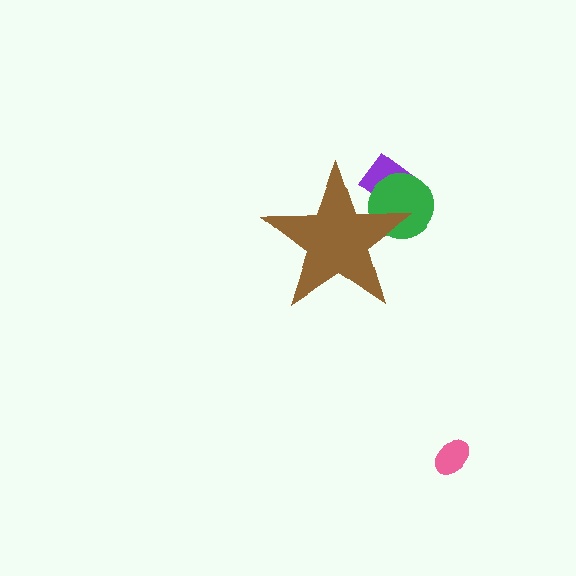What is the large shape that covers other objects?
A brown star.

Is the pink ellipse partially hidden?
No, the pink ellipse is fully visible.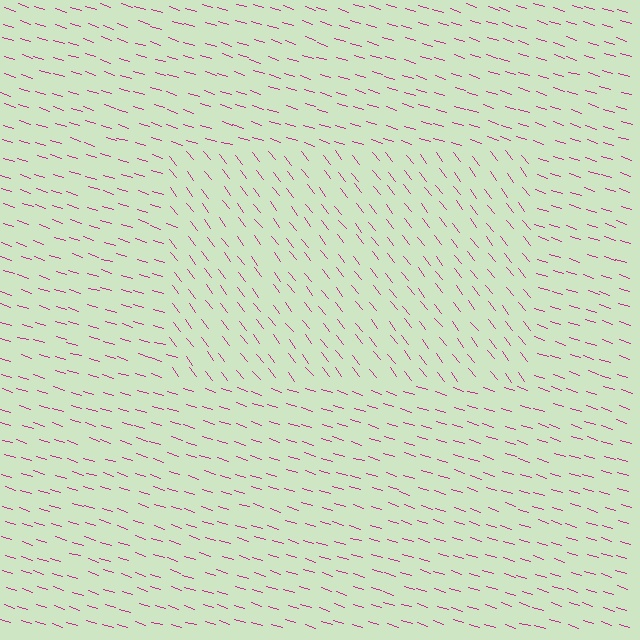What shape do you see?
I see a rectangle.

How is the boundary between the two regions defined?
The boundary is defined purely by a change in line orientation (approximately 34 degrees difference). All lines are the same color and thickness.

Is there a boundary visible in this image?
Yes, there is a texture boundary formed by a change in line orientation.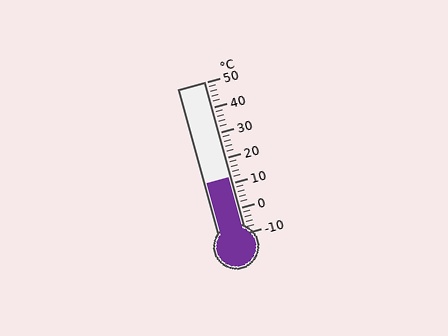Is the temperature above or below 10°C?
The temperature is above 10°C.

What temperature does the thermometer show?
The thermometer shows approximately 12°C.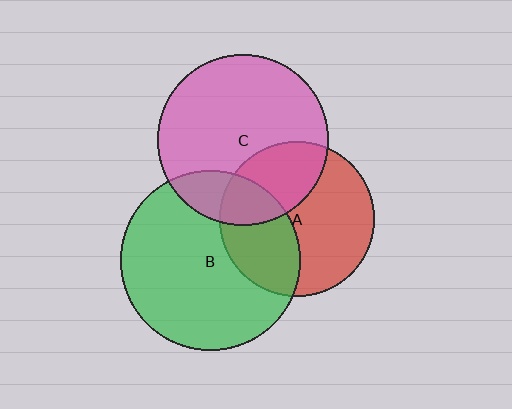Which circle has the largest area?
Circle B (green).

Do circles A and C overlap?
Yes.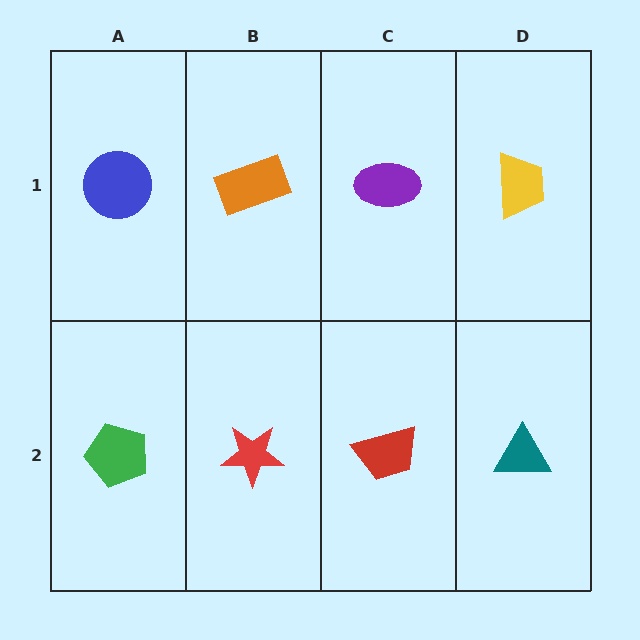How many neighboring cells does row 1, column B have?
3.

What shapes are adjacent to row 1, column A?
A green pentagon (row 2, column A), an orange rectangle (row 1, column B).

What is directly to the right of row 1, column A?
An orange rectangle.